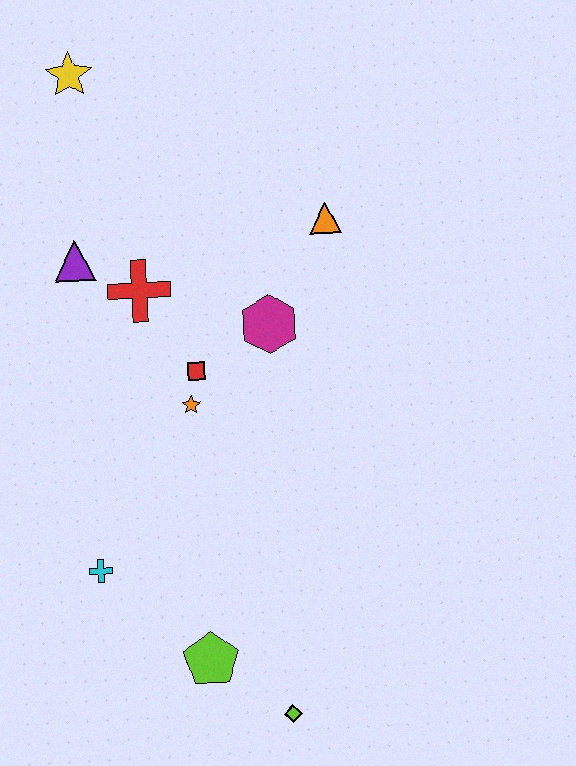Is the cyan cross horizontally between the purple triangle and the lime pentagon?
Yes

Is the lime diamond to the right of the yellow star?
Yes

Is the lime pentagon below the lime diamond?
No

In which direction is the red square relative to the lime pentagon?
The red square is above the lime pentagon.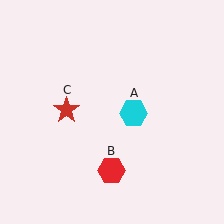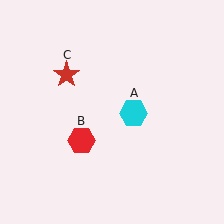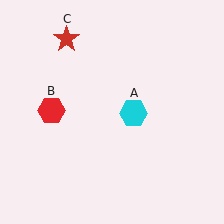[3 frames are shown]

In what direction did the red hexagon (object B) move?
The red hexagon (object B) moved up and to the left.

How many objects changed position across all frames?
2 objects changed position: red hexagon (object B), red star (object C).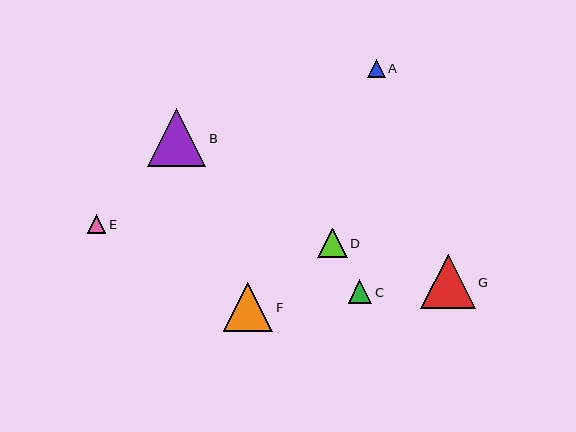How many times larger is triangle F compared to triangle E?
Triangle F is approximately 2.7 times the size of triangle E.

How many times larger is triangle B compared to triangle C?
Triangle B is approximately 2.5 times the size of triangle C.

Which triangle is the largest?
Triangle B is the largest with a size of approximately 59 pixels.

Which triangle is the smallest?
Triangle A is the smallest with a size of approximately 18 pixels.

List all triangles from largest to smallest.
From largest to smallest: B, G, F, D, C, E, A.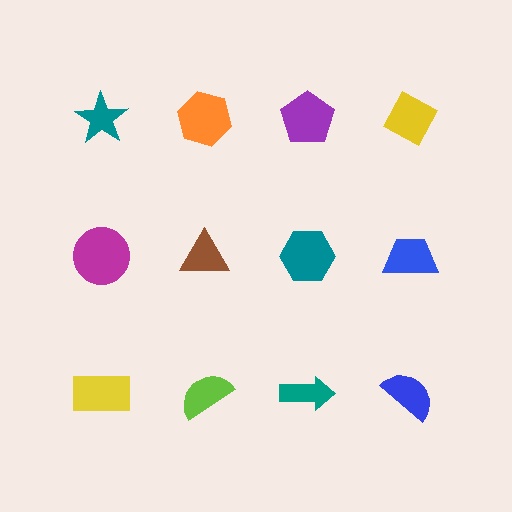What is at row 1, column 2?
An orange hexagon.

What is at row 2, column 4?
A blue trapezoid.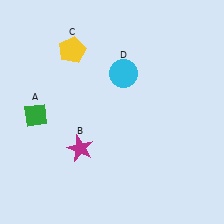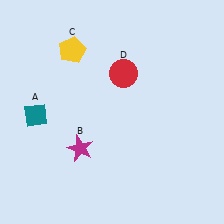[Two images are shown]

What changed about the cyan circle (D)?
In Image 1, D is cyan. In Image 2, it changed to red.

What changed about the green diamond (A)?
In Image 1, A is green. In Image 2, it changed to teal.